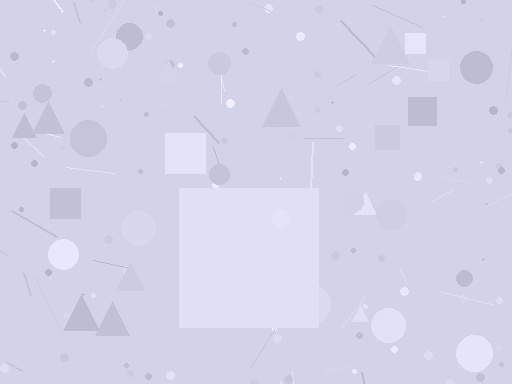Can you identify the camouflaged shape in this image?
The camouflaged shape is a square.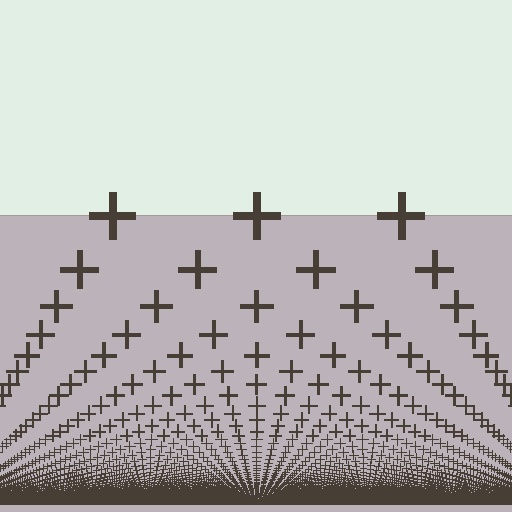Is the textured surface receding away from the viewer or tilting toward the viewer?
The surface appears to tilt toward the viewer. Texture elements get larger and sparser toward the top.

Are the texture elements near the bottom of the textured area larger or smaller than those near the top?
Smaller. The gradient is inverted — elements near the bottom are smaller and denser.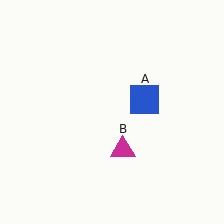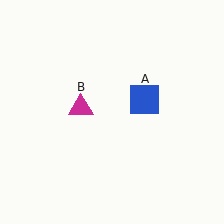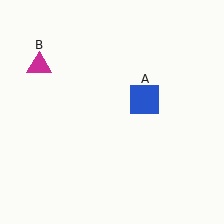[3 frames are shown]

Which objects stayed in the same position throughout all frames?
Blue square (object A) remained stationary.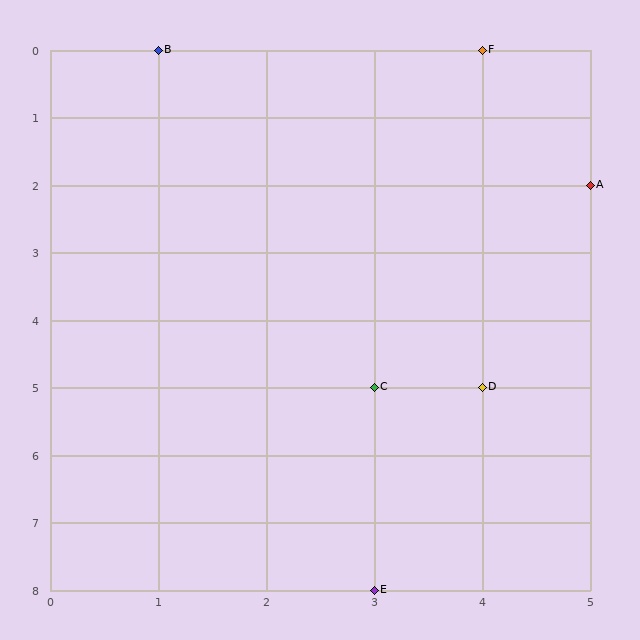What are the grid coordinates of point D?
Point D is at grid coordinates (4, 5).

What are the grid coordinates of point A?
Point A is at grid coordinates (5, 2).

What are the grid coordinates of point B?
Point B is at grid coordinates (1, 0).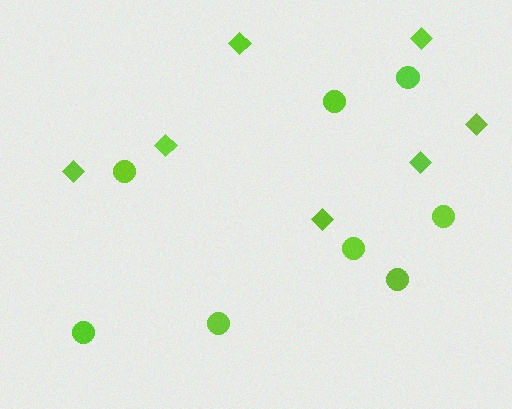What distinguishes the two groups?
There are 2 groups: one group of diamonds (7) and one group of circles (8).